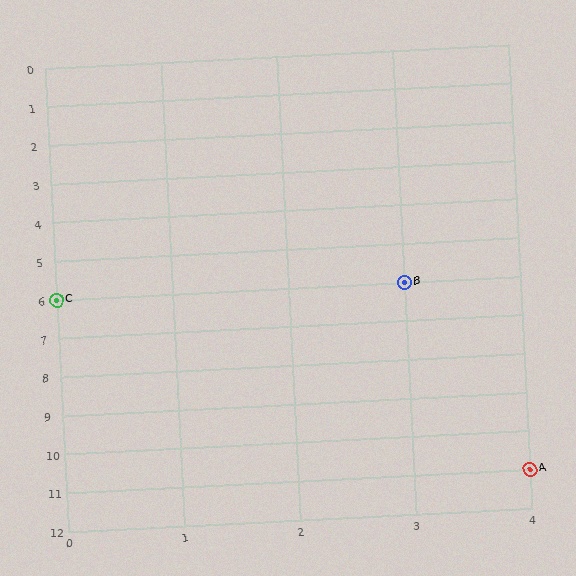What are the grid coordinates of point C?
Point C is at grid coordinates (0, 6).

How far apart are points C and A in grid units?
Points C and A are 4 columns and 5 rows apart (about 6.4 grid units diagonally).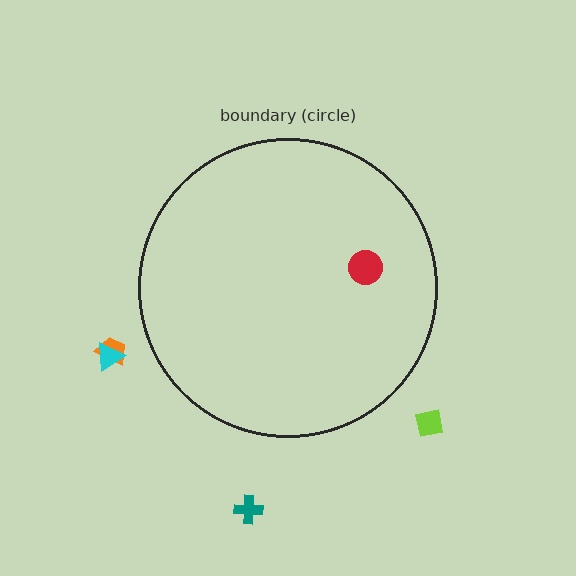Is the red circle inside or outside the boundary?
Inside.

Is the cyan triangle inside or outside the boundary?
Outside.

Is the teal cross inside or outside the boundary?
Outside.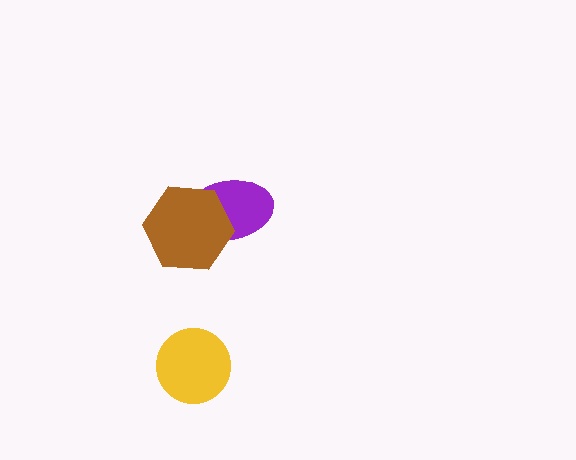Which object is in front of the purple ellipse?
The brown hexagon is in front of the purple ellipse.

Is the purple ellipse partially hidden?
Yes, it is partially covered by another shape.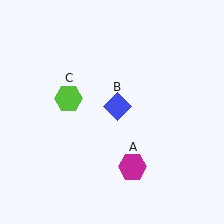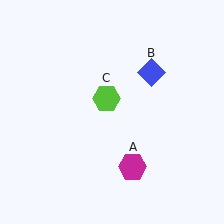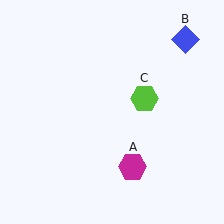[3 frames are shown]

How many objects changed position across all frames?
2 objects changed position: blue diamond (object B), lime hexagon (object C).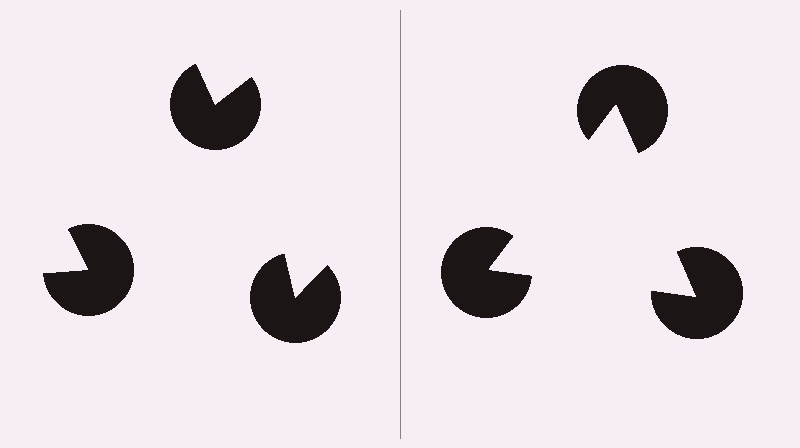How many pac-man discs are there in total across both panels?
6 — 3 on each side.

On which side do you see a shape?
An illusory triangle appears on the right side. On the left side the wedge cuts are rotated, so no coherent shape forms.